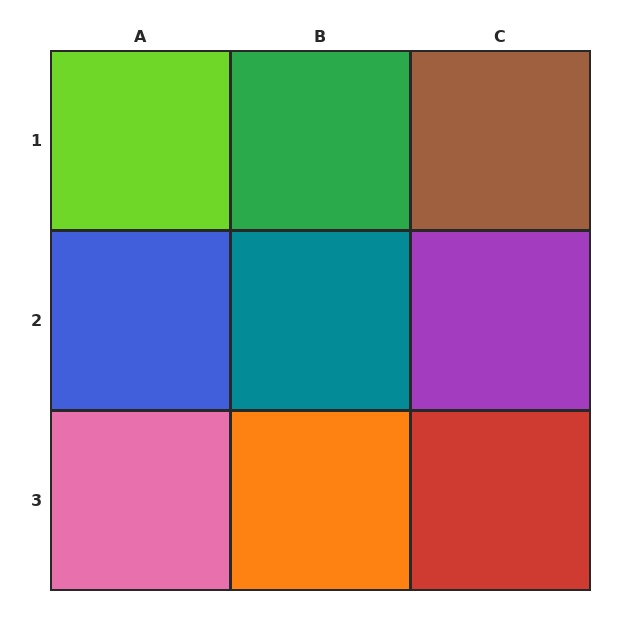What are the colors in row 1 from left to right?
Lime, green, brown.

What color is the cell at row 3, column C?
Red.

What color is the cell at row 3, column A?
Pink.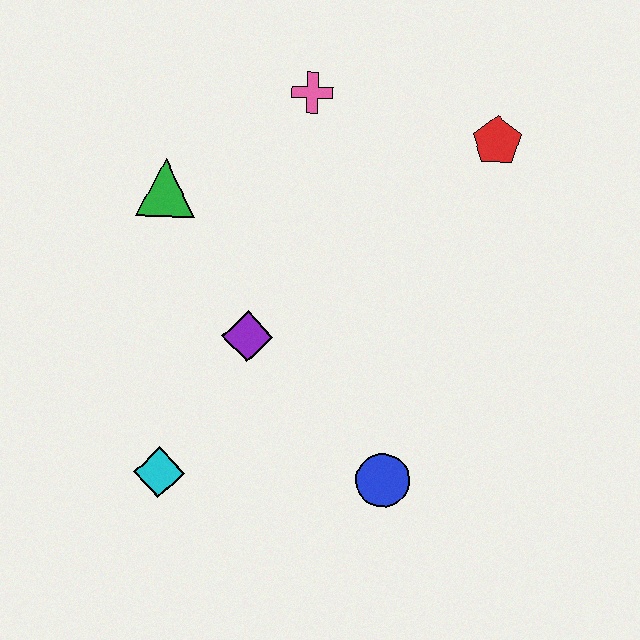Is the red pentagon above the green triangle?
Yes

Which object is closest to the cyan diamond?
The purple diamond is closest to the cyan diamond.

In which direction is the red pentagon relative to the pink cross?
The red pentagon is to the right of the pink cross.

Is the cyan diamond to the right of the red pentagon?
No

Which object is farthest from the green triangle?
The blue circle is farthest from the green triangle.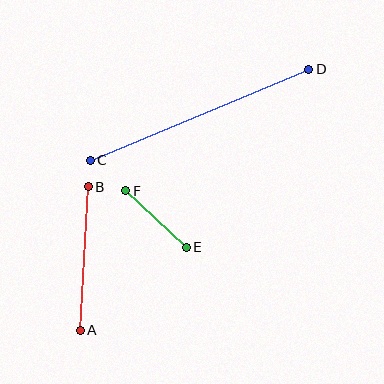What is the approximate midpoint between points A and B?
The midpoint is at approximately (84, 259) pixels.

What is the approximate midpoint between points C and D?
The midpoint is at approximately (199, 115) pixels.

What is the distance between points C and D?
The distance is approximately 237 pixels.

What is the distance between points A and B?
The distance is approximately 143 pixels.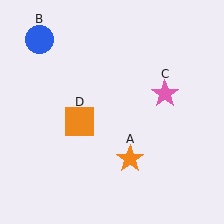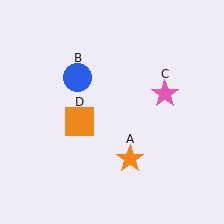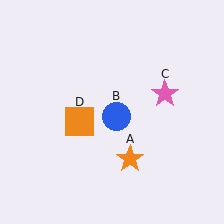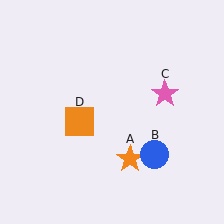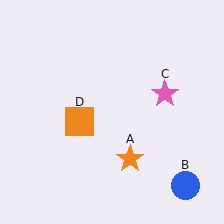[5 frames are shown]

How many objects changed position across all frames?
1 object changed position: blue circle (object B).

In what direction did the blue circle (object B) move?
The blue circle (object B) moved down and to the right.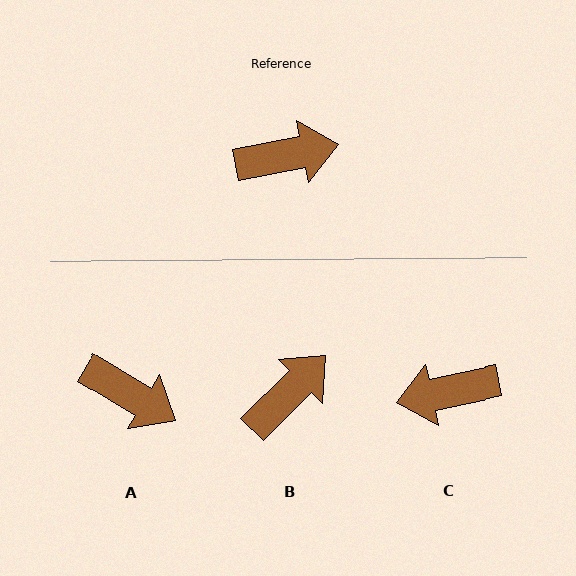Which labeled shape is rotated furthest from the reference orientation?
C, about 179 degrees away.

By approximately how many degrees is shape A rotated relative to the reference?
Approximately 42 degrees clockwise.